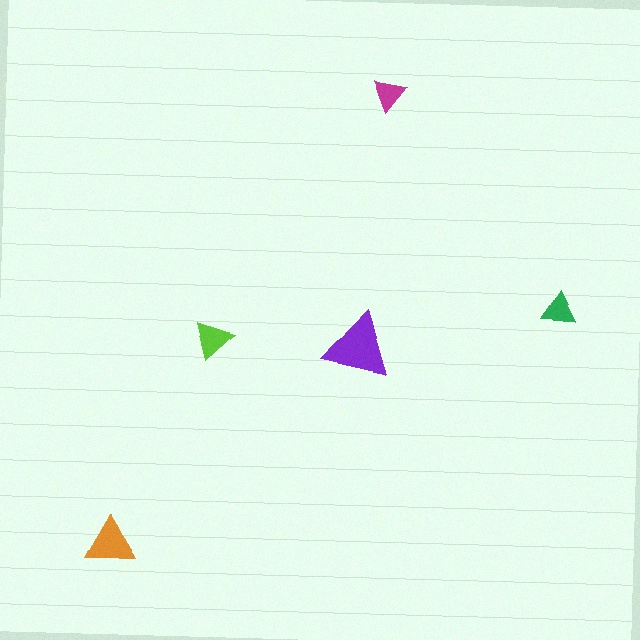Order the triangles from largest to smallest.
the purple one, the orange one, the lime one, the green one, the magenta one.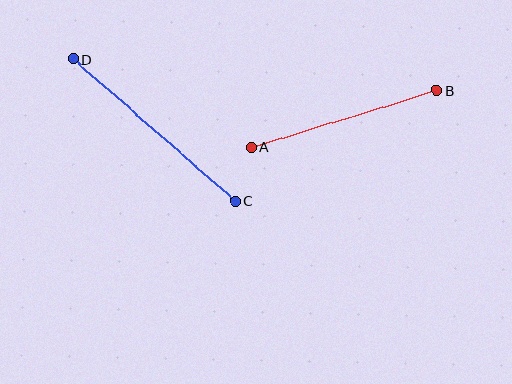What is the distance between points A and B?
The distance is approximately 194 pixels.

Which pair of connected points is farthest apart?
Points C and D are farthest apart.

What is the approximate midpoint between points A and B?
The midpoint is at approximately (344, 119) pixels.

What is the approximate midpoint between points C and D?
The midpoint is at approximately (154, 130) pixels.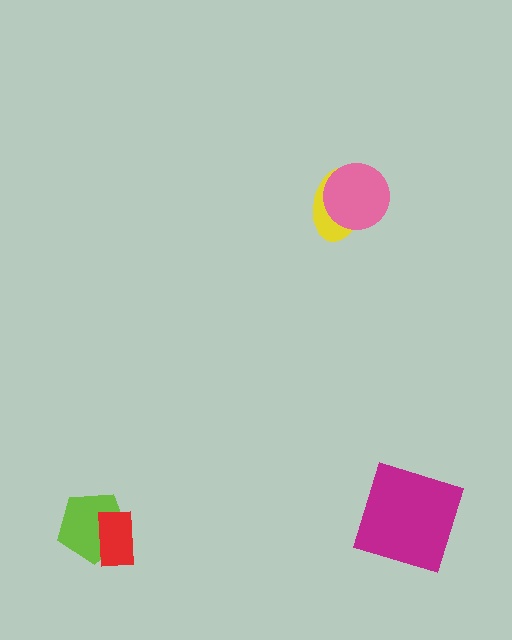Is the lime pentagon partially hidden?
Yes, it is partially covered by another shape.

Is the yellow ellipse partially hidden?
Yes, it is partially covered by another shape.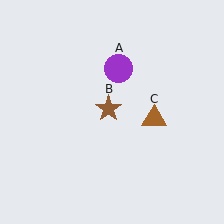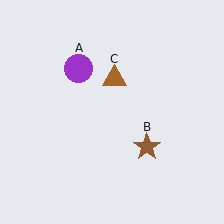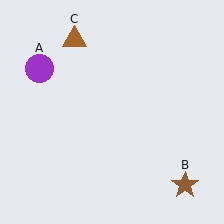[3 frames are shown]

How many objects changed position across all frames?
3 objects changed position: purple circle (object A), brown star (object B), brown triangle (object C).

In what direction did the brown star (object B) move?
The brown star (object B) moved down and to the right.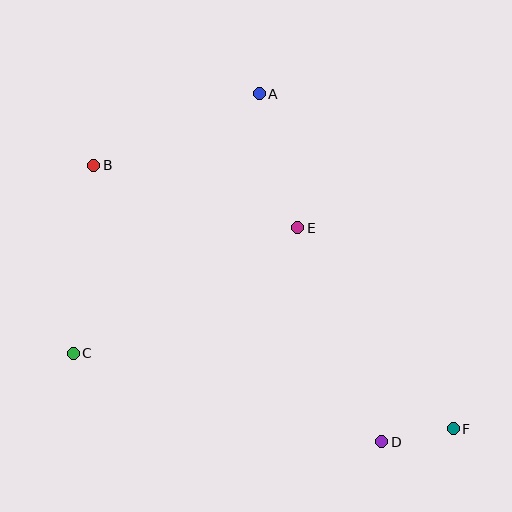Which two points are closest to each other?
Points D and F are closest to each other.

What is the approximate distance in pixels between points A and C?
The distance between A and C is approximately 319 pixels.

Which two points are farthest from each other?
Points B and F are farthest from each other.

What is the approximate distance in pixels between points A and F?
The distance between A and F is approximately 387 pixels.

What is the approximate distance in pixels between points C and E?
The distance between C and E is approximately 257 pixels.